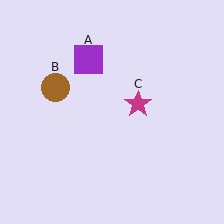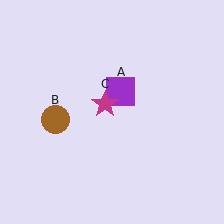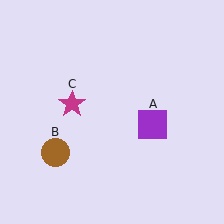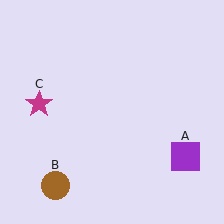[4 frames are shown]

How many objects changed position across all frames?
3 objects changed position: purple square (object A), brown circle (object B), magenta star (object C).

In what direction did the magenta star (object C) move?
The magenta star (object C) moved left.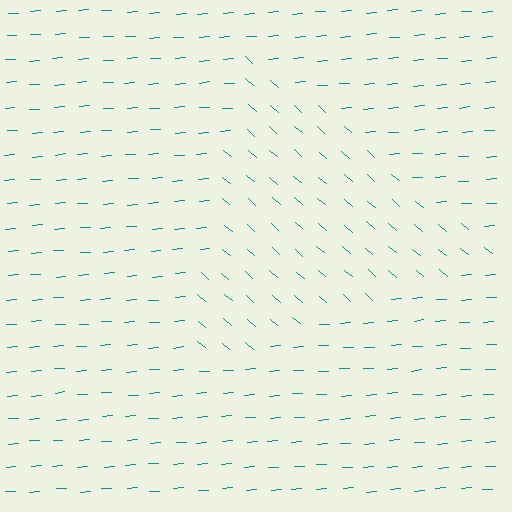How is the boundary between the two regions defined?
The boundary is defined purely by a change in line orientation (approximately 45 degrees difference). All lines are the same color and thickness.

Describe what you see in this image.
The image is filled with small teal line segments. A triangle region in the image has lines oriented differently from the surrounding lines, creating a visible texture boundary.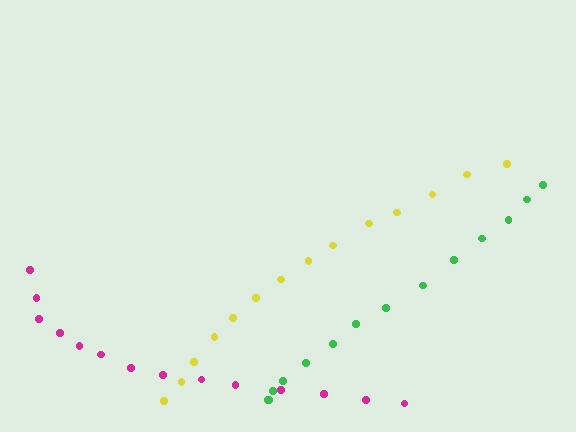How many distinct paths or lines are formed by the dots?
There are 3 distinct paths.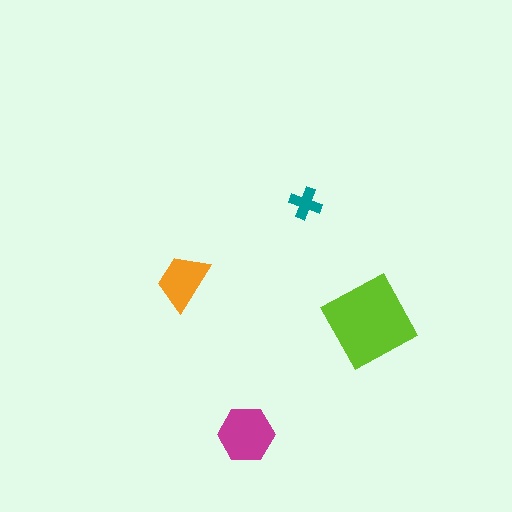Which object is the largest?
The lime diamond.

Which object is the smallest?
The teal cross.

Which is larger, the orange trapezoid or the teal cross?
The orange trapezoid.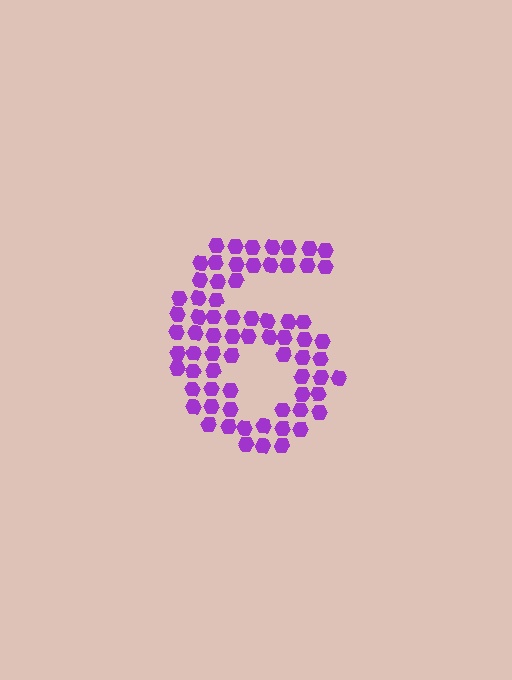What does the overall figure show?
The overall figure shows the digit 6.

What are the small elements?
The small elements are hexagons.